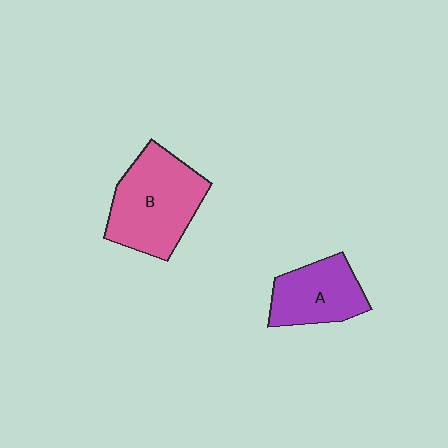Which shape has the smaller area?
Shape A (purple).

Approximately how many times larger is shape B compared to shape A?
Approximately 1.5 times.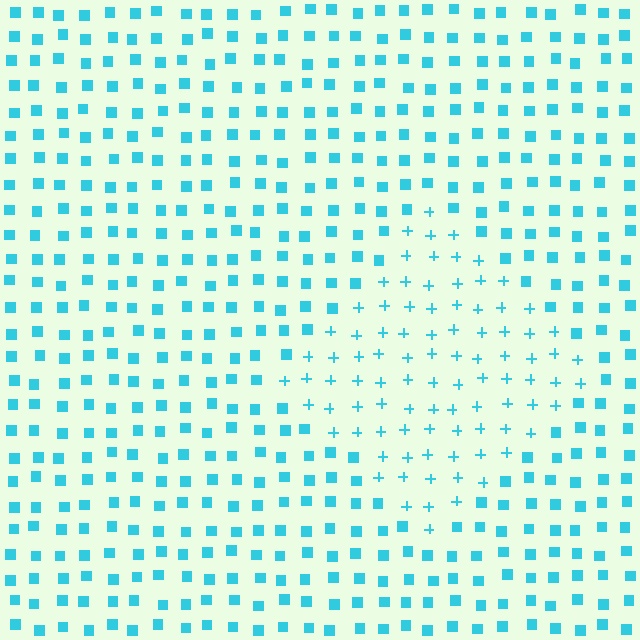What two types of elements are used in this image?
The image uses plus signs inside the diamond region and squares outside it.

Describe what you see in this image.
The image is filled with small cyan elements arranged in a uniform grid. A diamond-shaped region contains plus signs, while the surrounding area contains squares. The boundary is defined purely by the change in element shape.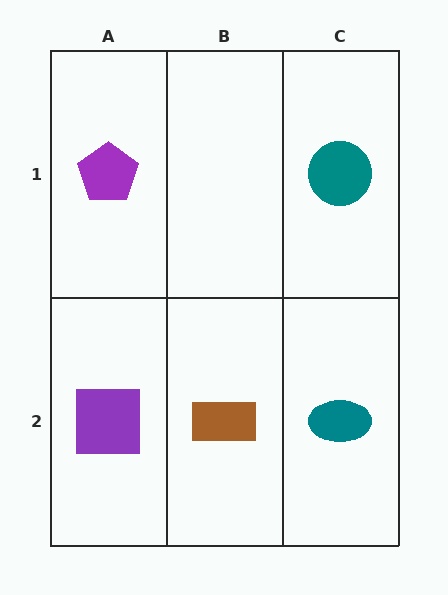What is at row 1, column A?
A purple pentagon.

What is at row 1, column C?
A teal circle.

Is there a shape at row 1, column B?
No, that cell is empty.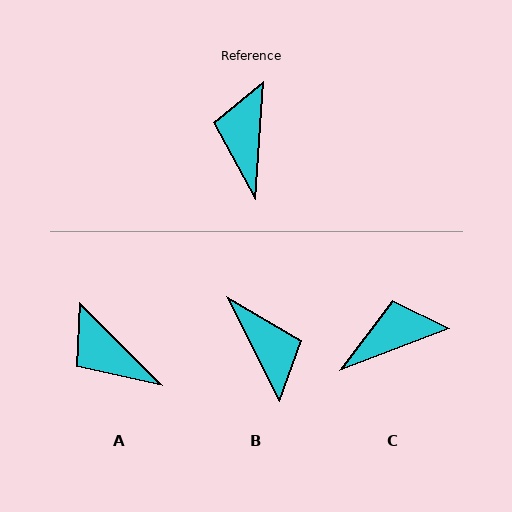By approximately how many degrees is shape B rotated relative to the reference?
Approximately 149 degrees clockwise.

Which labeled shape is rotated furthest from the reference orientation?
B, about 149 degrees away.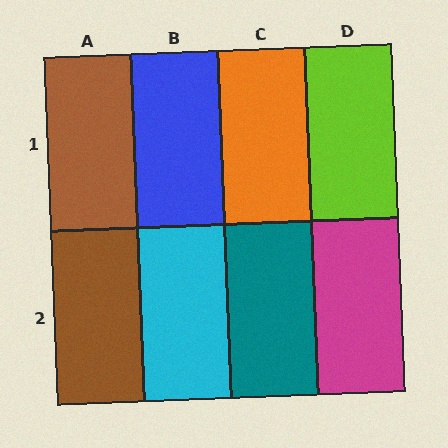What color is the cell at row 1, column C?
Orange.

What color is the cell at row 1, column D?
Lime.